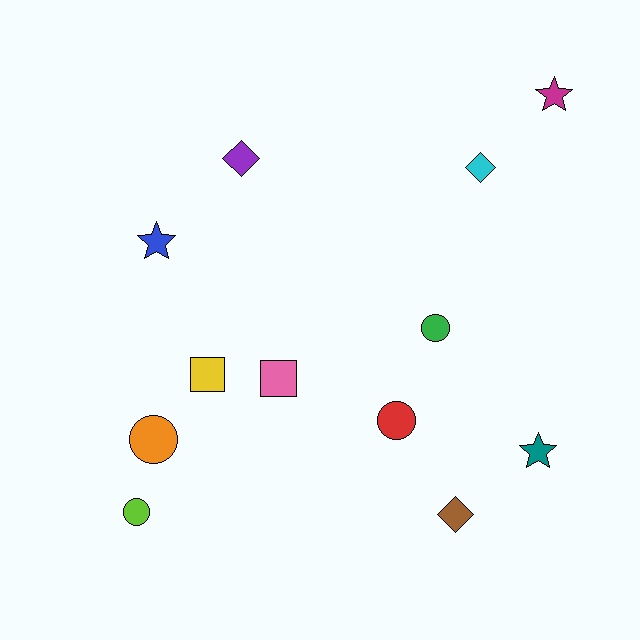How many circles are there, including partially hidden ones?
There are 4 circles.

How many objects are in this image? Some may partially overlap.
There are 12 objects.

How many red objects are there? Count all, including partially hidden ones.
There is 1 red object.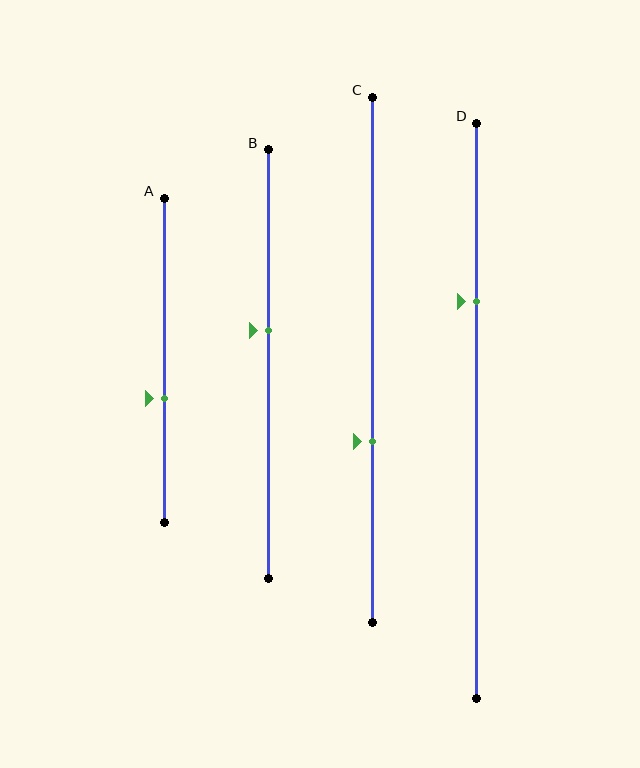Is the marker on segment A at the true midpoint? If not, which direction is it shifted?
No, the marker on segment A is shifted downward by about 12% of the segment length.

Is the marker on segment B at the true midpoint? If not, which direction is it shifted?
No, the marker on segment B is shifted upward by about 8% of the segment length.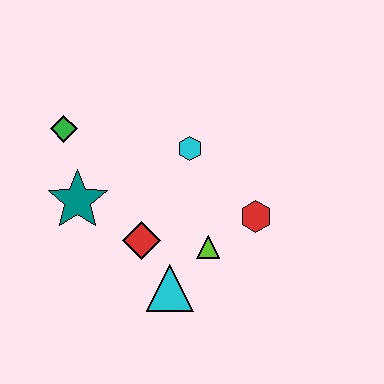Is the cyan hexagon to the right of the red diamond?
Yes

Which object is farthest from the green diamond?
The red hexagon is farthest from the green diamond.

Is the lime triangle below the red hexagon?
Yes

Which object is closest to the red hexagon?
The lime triangle is closest to the red hexagon.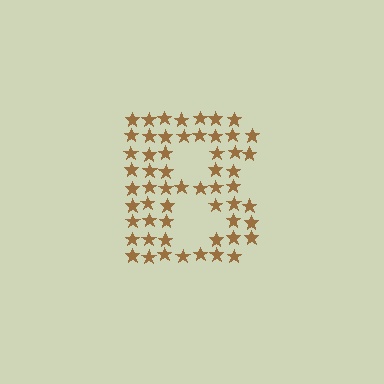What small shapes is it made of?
It is made of small stars.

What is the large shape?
The large shape is the letter B.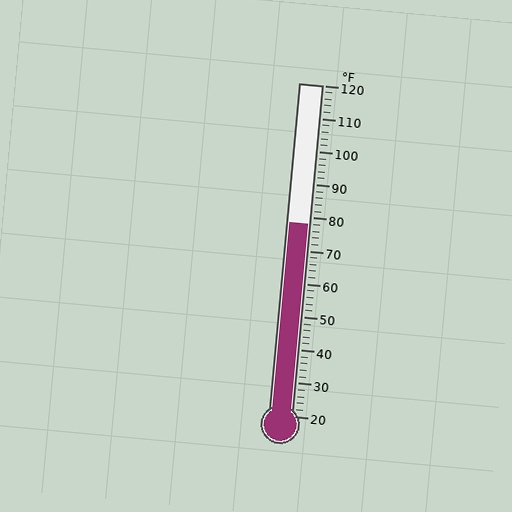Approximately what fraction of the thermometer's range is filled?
The thermometer is filled to approximately 60% of its range.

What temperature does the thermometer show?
The thermometer shows approximately 78°F.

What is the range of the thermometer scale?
The thermometer scale ranges from 20°F to 120°F.